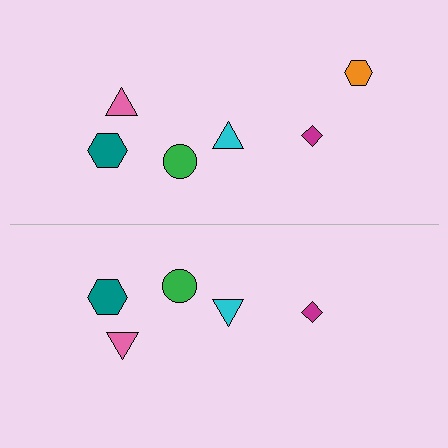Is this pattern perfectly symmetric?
No, the pattern is not perfectly symmetric. A orange hexagon is missing from the bottom side.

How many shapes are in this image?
There are 11 shapes in this image.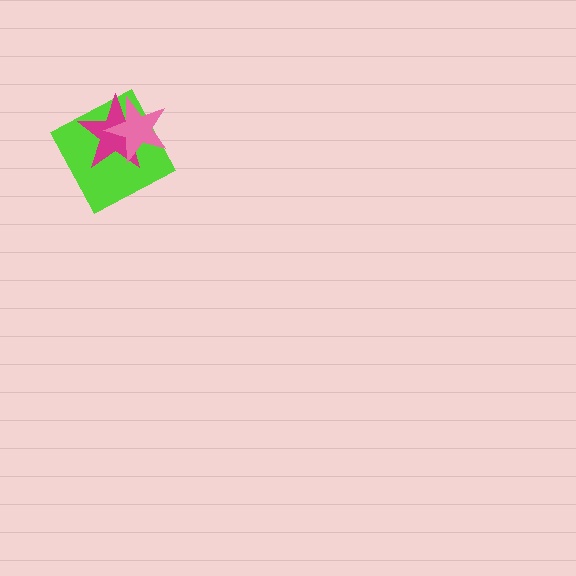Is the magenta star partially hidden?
Yes, it is partially covered by another shape.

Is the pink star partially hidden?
No, no other shape covers it.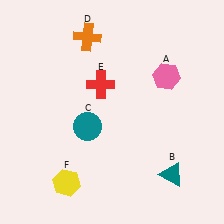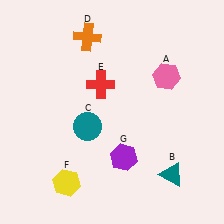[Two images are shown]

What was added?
A purple hexagon (G) was added in Image 2.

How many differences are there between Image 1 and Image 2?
There is 1 difference between the two images.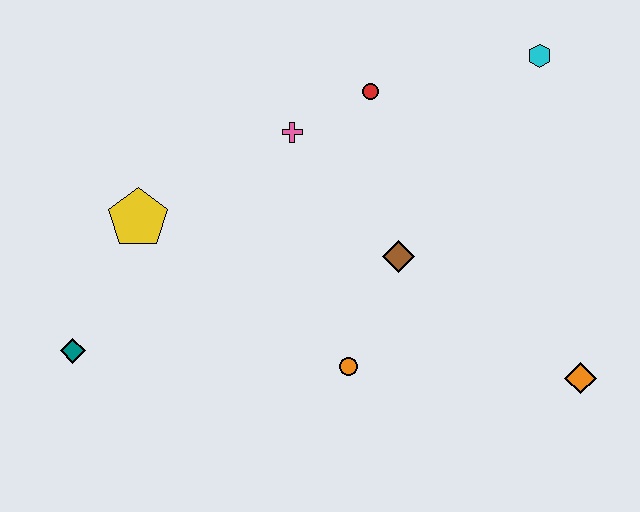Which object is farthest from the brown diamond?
The teal diamond is farthest from the brown diamond.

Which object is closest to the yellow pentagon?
The teal diamond is closest to the yellow pentagon.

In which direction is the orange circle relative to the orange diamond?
The orange circle is to the left of the orange diamond.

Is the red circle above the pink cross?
Yes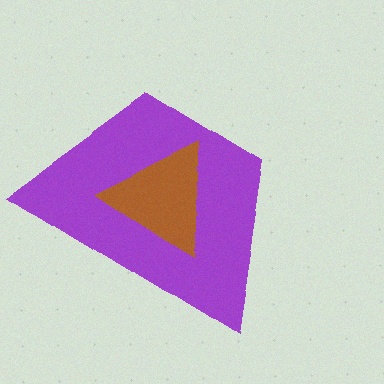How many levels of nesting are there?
2.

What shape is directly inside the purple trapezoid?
The brown triangle.